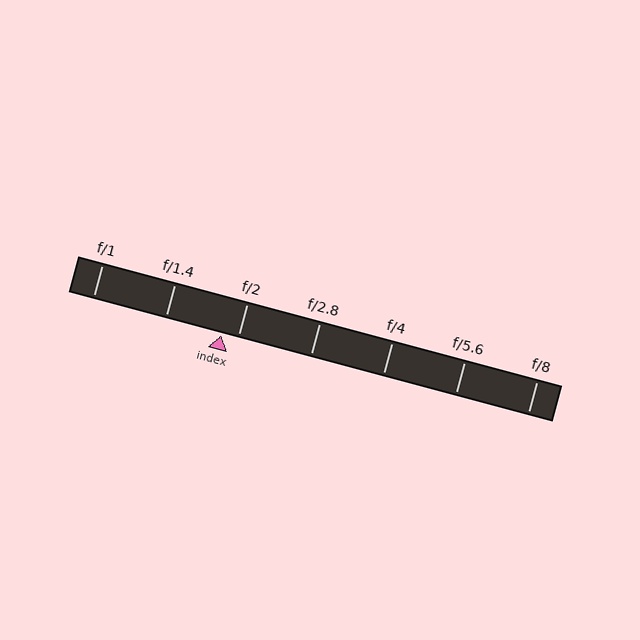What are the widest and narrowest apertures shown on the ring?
The widest aperture shown is f/1 and the narrowest is f/8.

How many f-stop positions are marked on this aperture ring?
There are 7 f-stop positions marked.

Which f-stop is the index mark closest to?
The index mark is closest to f/2.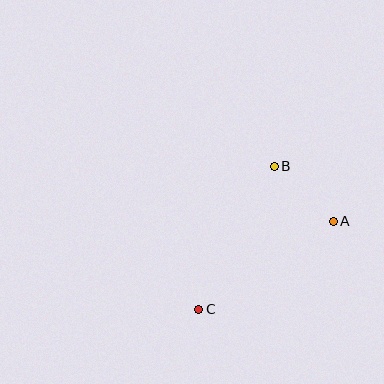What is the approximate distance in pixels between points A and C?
The distance between A and C is approximately 161 pixels.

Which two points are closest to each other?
Points A and B are closest to each other.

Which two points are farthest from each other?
Points B and C are farthest from each other.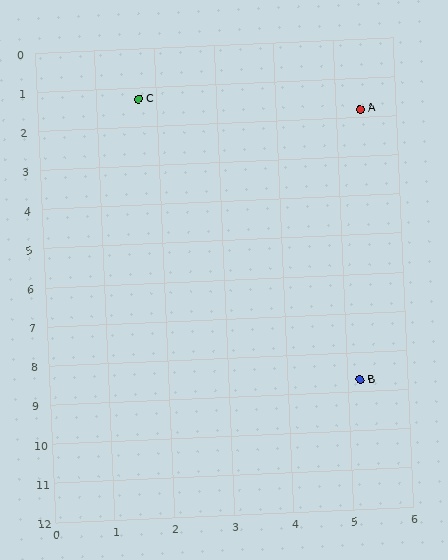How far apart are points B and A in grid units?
Points B and A are about 6.9 grid units apart.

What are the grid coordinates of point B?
Point B is at approximately (5.2, 8.7).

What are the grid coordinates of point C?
Point C is at approximately (1.7, 1.3).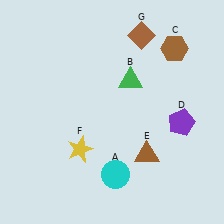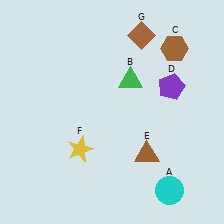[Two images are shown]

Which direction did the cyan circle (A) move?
The cyan circle (A) moved right.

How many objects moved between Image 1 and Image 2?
2 objects moved between the two images.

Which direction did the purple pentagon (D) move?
The purple pentagon (D) moved up.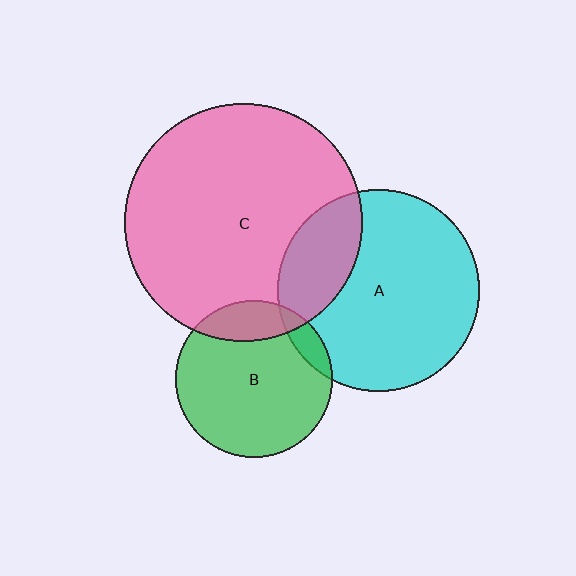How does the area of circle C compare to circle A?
Approximately 1.4 times.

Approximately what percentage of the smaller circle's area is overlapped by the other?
Approximately 15%.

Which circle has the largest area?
Circle C (pink).